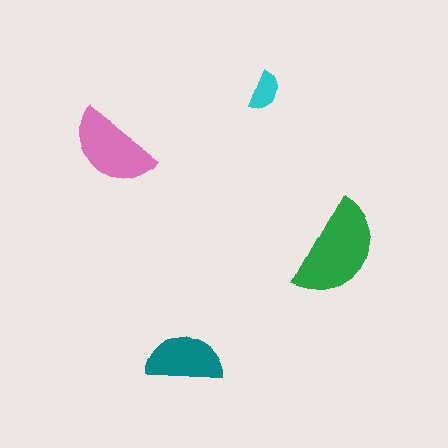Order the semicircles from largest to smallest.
the green one, the pink one, the teal one, the cyan one.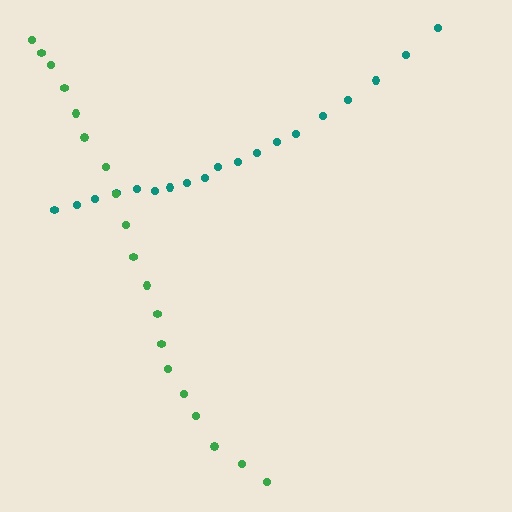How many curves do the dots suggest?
There are 2 distinct paths.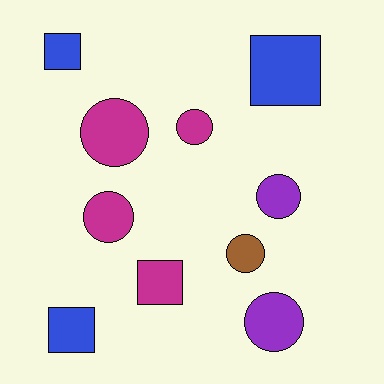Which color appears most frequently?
Magenta, with 4 objects.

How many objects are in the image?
There are 10 objects.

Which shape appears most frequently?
Circle, with 6 objects.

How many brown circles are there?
There is 1 brown circle.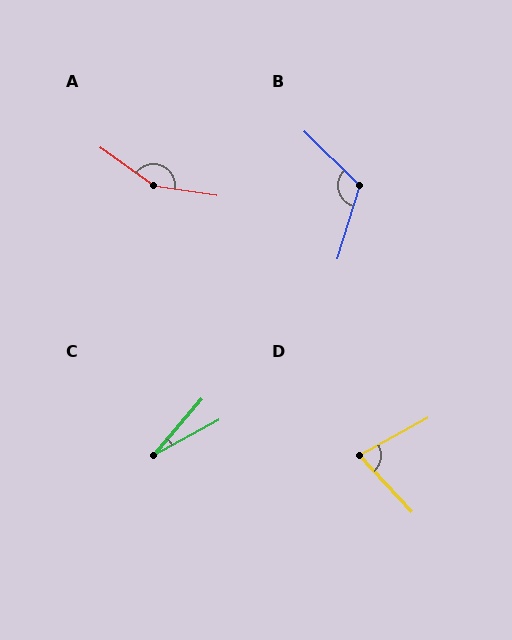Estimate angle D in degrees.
Approximately 76 degrees.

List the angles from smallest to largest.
C (21°), D (76°), B (118°), A (153°).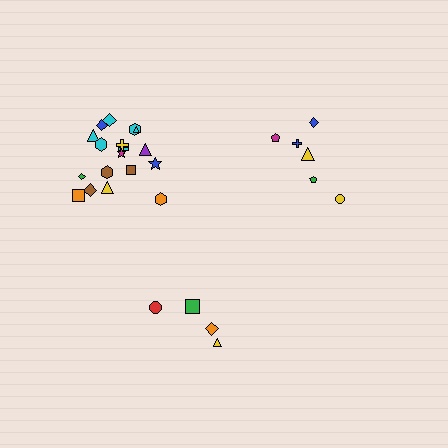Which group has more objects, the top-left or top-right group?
The top-left group.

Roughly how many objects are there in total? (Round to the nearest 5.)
Roughly 30 objects in total.